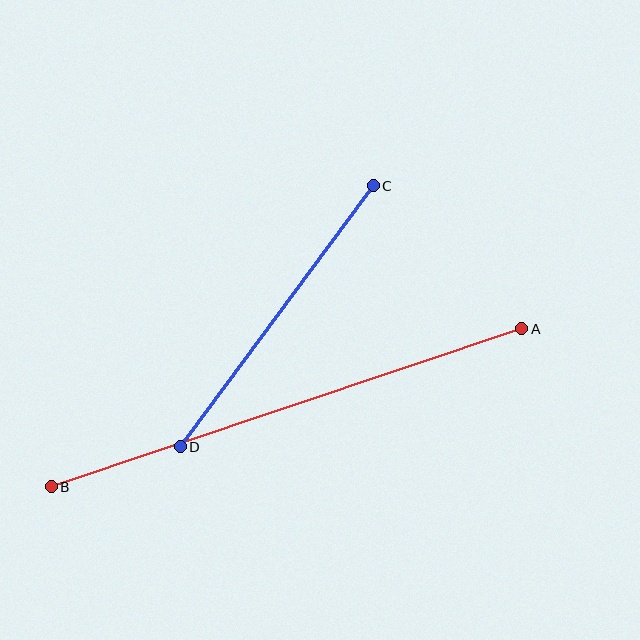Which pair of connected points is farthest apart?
Points A and B are farthest apart.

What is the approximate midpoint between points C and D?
The midpoint is at approximately (277, 316) pixels.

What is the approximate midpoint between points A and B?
The midpoint is at approximately (287, 408) pixels.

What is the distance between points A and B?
The distance is approximately 497 pixels.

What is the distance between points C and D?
The distance is approximately 325 pixels.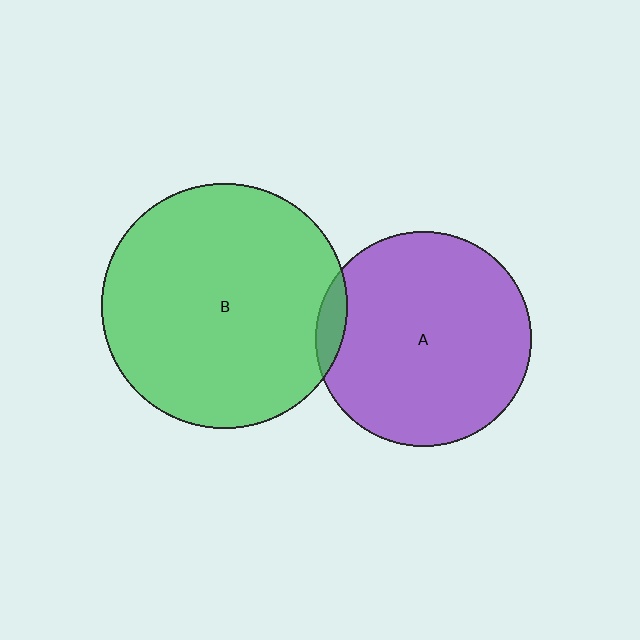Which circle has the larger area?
Circle B (green).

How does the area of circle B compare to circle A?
Approximately 1.3 times.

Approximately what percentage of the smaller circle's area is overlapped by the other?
Approximately 5%.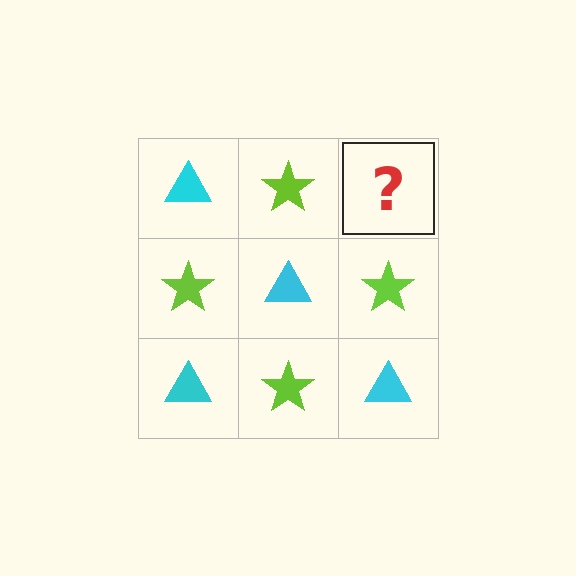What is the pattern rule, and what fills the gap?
The rule is that it alternates cyan triangle and lime star in a checkerboard pattern. The gap should be filled with a cyan triangle.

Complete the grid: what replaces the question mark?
The question mark should be replaced with a cyan triangle.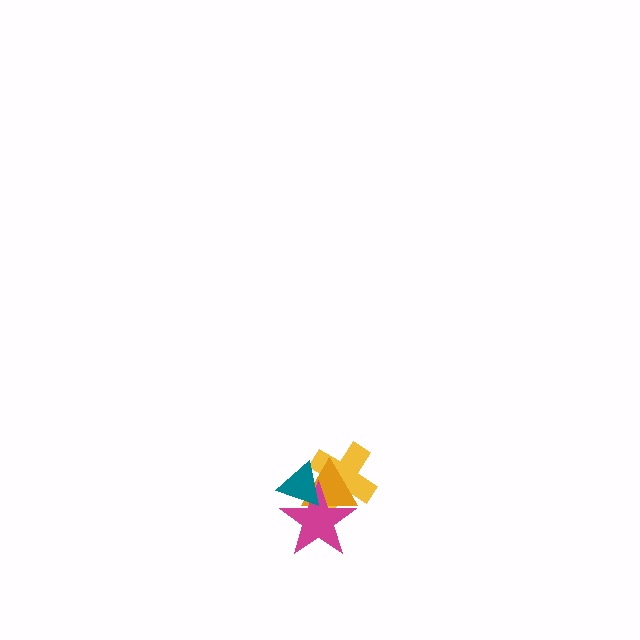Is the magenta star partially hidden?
Yes, it is partially covered by another shape.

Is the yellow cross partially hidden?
Yes, it is partially covered by another shape.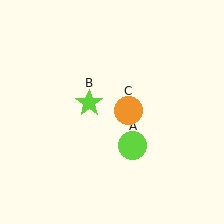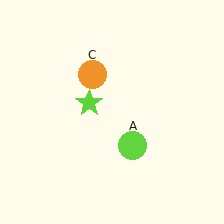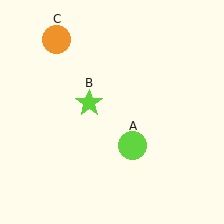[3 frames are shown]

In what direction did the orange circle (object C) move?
The orange circle (object C) moved up and to the left.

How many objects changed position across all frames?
1 object changed position: orange circle (object C).